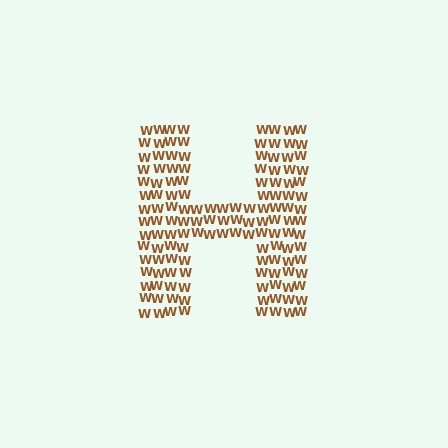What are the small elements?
The small elements are letter W's.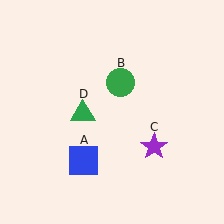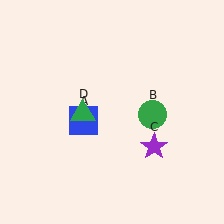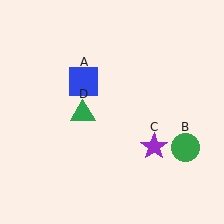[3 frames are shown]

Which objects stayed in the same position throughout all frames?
Purple star (object C) and green triangle (object D) remained stationary.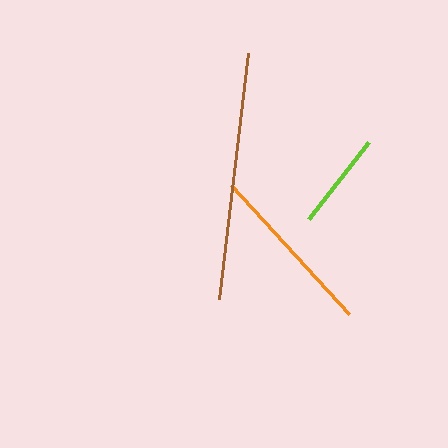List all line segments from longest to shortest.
From longest to shortest: brown, orange, lime.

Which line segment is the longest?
The brown line is the longest at approximately 248 pixels.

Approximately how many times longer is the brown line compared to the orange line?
The brown line is approximately 1.4 times the length of the orange line.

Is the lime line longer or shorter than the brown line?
The brown line is longer than the lime line.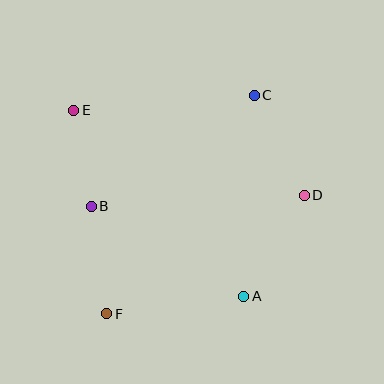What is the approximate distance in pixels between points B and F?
The distance between B and F is approximately 108 pixels.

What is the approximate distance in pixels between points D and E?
The distance between D and E is approximately 246 pixels.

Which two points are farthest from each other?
Points C and F are farthest from each other.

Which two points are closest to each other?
Points B and E are closest to each other.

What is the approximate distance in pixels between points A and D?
The distance between A and D is approximately 118 pixels.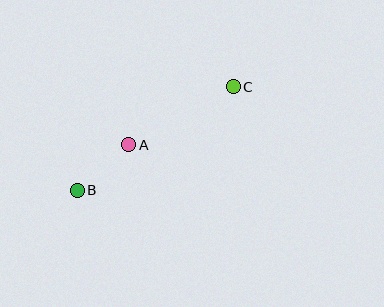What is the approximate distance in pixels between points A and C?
The distance between A and C is approximately 120 pixels.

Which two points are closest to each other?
Points A and B are closest to each other.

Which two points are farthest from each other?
Points B and C are farthest from each other.